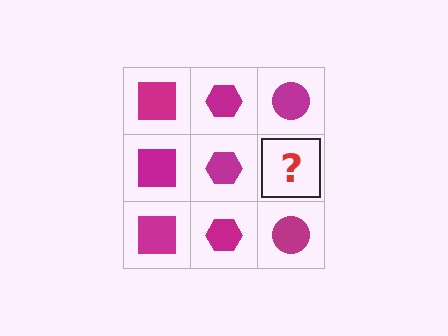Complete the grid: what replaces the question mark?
The question mark should be replaced with a magenta circle.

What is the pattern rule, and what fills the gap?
The rule is that each column has a consistent shape. The gap should be filled with a magenta circle.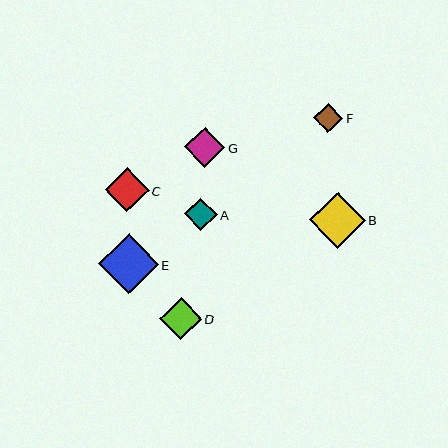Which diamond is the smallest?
Diamond F is the smallest with a size of approximately 29 pixels.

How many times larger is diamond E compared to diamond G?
Diamond E is approximately 1.5 times the size of diamond G.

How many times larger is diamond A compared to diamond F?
Diamond A is approximately 1.1 times the size of diamond F.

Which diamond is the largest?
Diamond E is the largest with a size of approximately 59 pixels.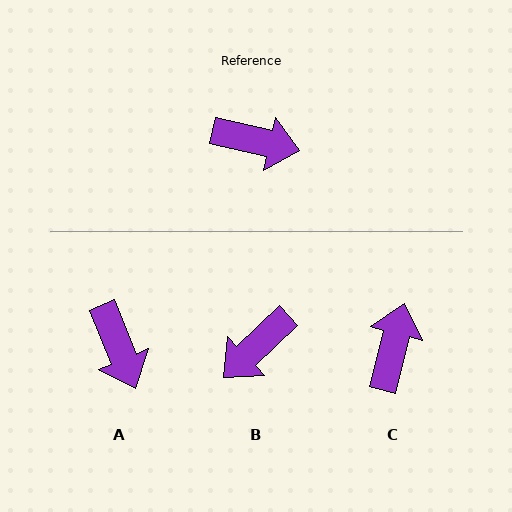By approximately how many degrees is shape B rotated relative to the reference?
Approximately 123 degrees clockwise.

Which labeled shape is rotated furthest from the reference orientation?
B, about 123 degrees away.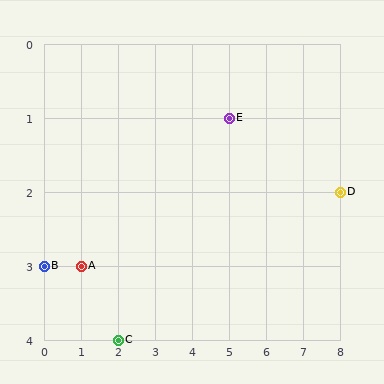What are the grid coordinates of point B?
Point B is at grid coordinates (0, 3).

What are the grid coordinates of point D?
Point D is at grid coordinates (8, 2).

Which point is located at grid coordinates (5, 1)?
Point E is at (5, 1).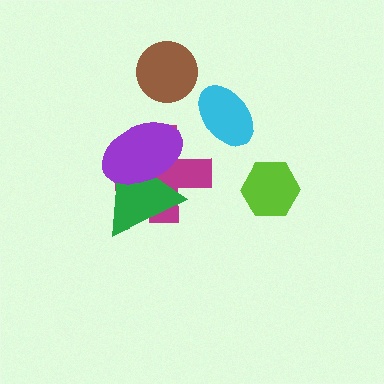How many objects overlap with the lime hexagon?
0 objects overlap with the lime hexagon.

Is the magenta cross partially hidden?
Yes, it is partially covered by another shape.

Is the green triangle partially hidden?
Yes, it is partially covered by another shape.